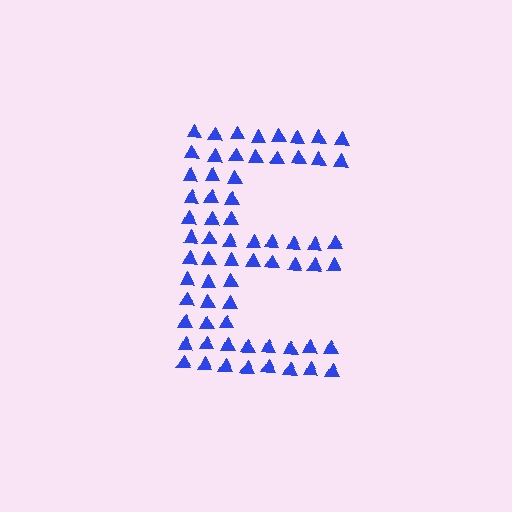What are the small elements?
The small elements are triangles.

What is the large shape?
The large shape is the letter E.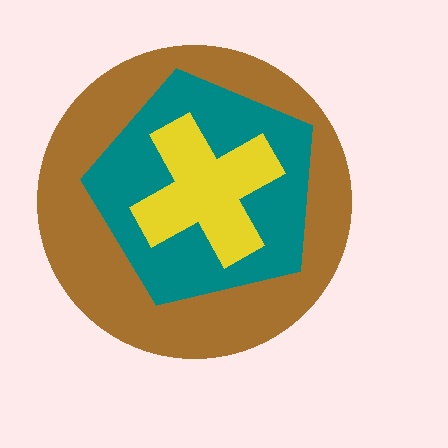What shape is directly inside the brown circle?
The teal pentagon.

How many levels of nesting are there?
3.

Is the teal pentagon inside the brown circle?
Yes.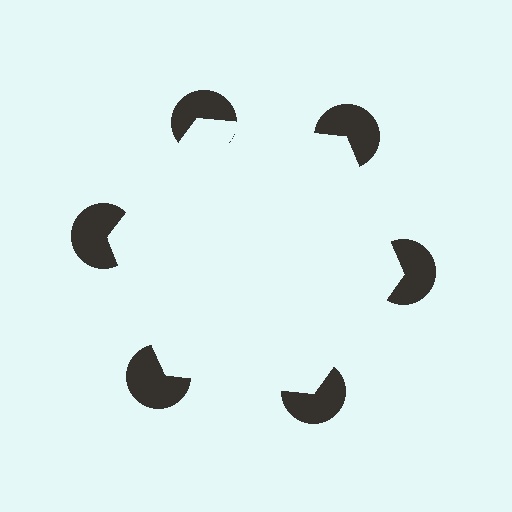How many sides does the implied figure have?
6 sides.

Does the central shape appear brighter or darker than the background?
It typically appears slightly brighter than the background, even though no actual brightness change is drawn.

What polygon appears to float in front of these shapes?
An illusory hexagon — its edges are inferred from the aligned wedge cuts in the pac-man discs, not physically drawn.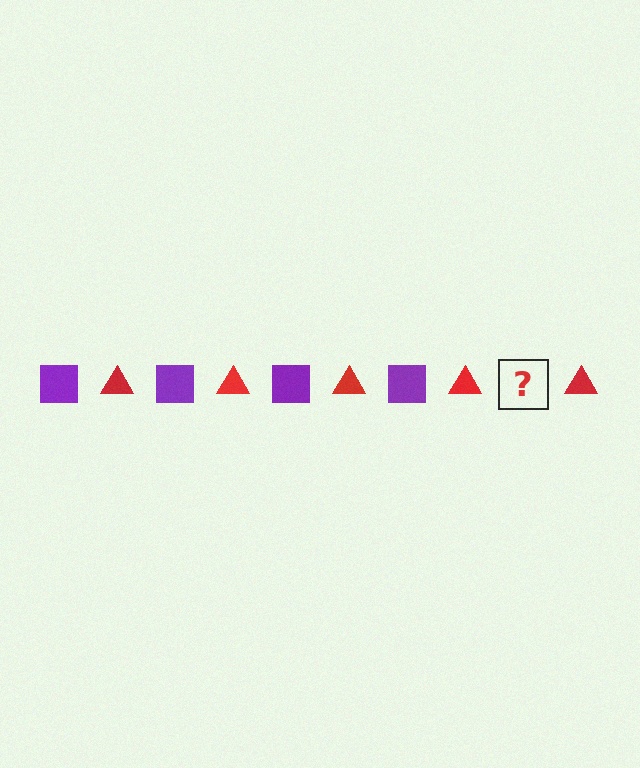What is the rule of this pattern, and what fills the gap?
The rule is that the pattern alternates between purple square and red triangle. The gap should be filled with a purple square.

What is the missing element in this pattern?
The missing element is a purple square.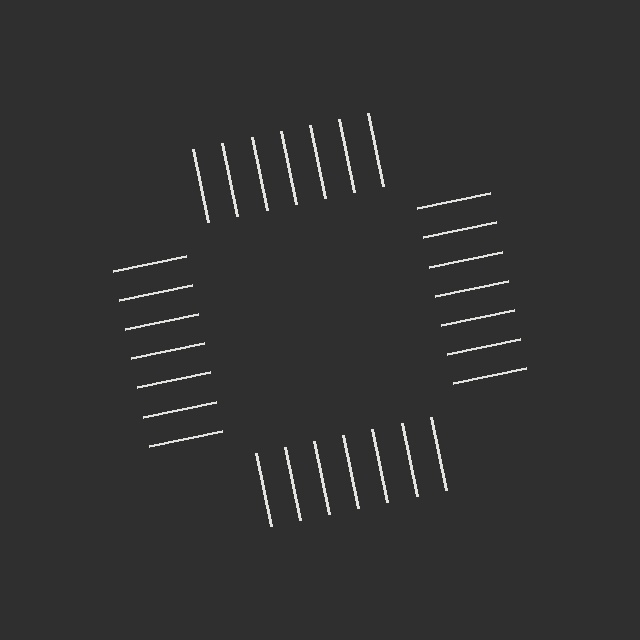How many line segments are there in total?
28 — 7 along each of the 4 edges.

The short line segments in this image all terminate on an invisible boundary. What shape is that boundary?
An illusory square — the line segments terminate on its edges but no continuous stroke is drawn.